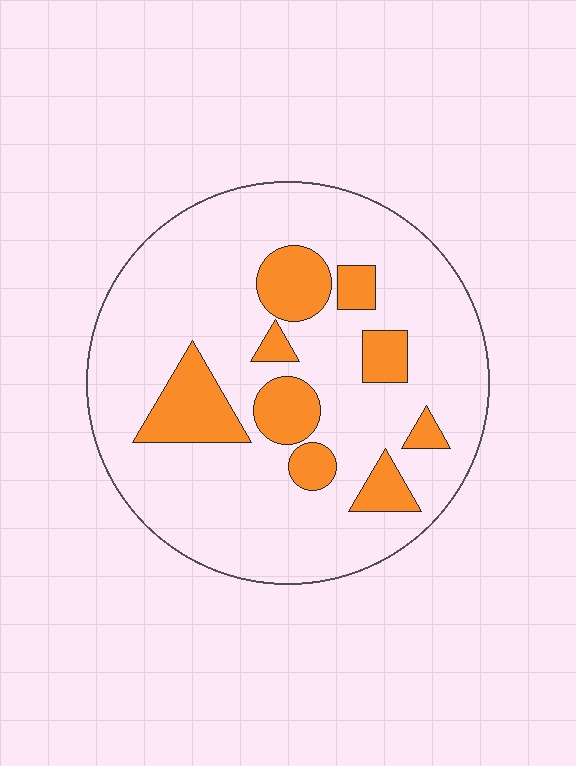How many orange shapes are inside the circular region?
9.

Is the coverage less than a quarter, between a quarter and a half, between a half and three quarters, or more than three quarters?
Less than a quarter.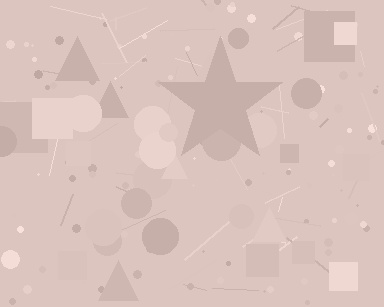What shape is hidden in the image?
A star is hidden in the image.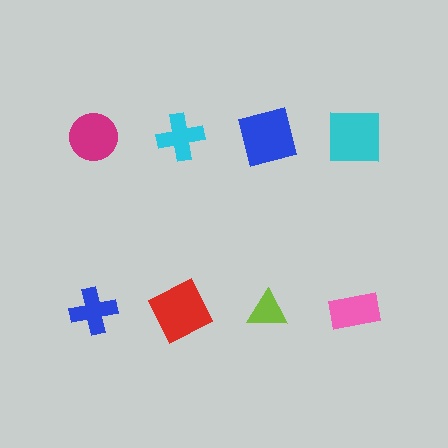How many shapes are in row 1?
4 shapes.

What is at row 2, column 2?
A red square.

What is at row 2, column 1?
A blue cross.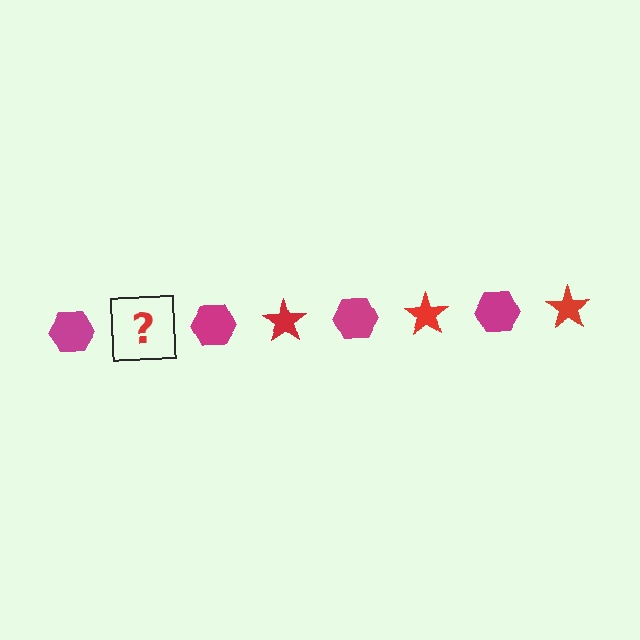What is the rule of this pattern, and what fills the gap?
The rule is that the pattern alternates between magenta hexagon and red star. The gap should be filled with a red star.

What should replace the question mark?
The question mark should be replaced with a red star.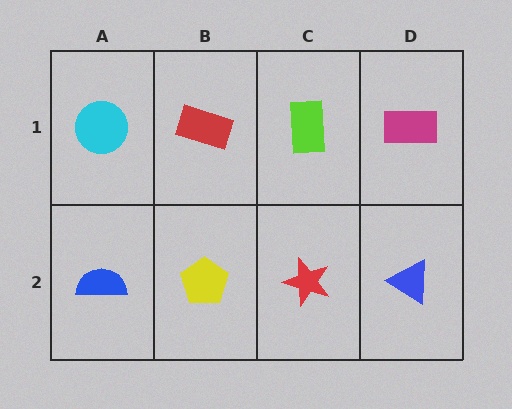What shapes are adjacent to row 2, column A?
A cyan circle (row 1, column A), a yellow pentagon (row 2, column B).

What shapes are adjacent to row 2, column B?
A red rectangle (row 1, column B), a blue semicircle (row 2, column A), a red star (row 2, column C).